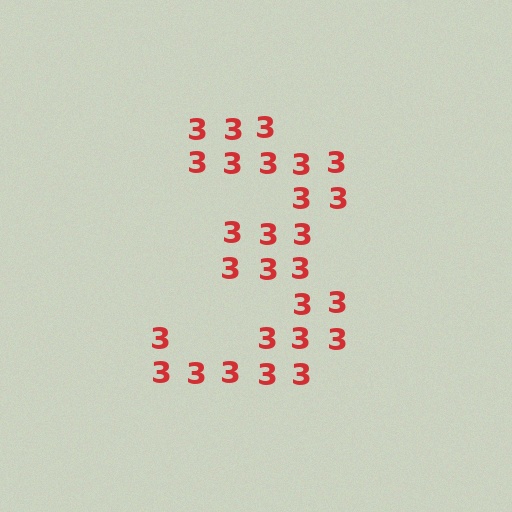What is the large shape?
The large shape is the digit 3.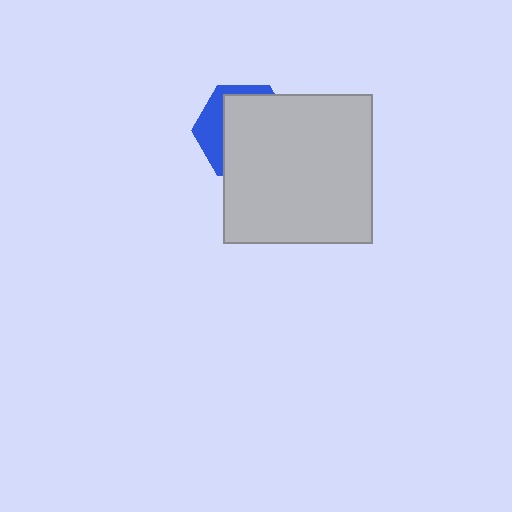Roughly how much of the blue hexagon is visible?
A small part of it is visible (roughly 30%).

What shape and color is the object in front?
The object in front is a light gray square.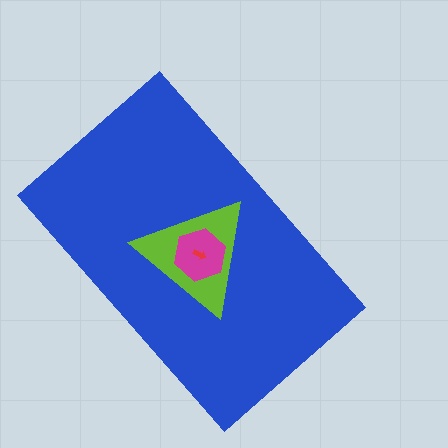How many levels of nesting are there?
4.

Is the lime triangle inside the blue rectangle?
Yes.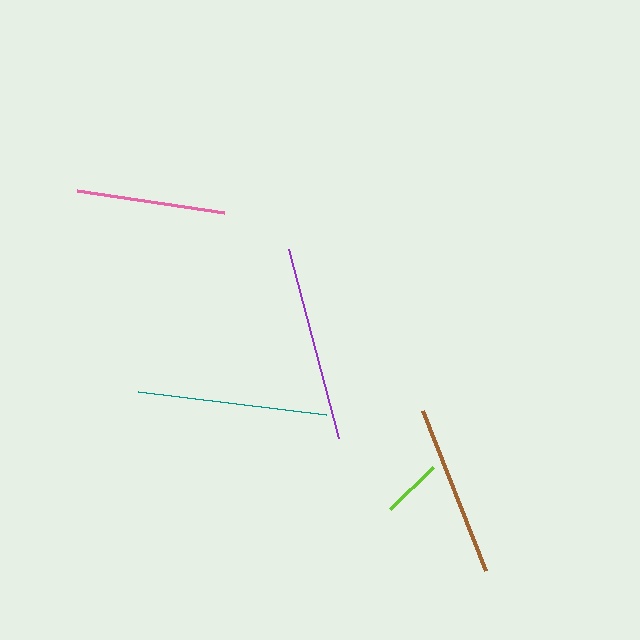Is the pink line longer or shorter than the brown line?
The brown line is longer than the pink line.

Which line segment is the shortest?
The lime line is the shortest at approximately 60 pixels.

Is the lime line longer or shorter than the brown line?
The brown line is longer than the lime line.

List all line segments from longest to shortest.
From longest to shortest: purple, teal, brown, pink, lime.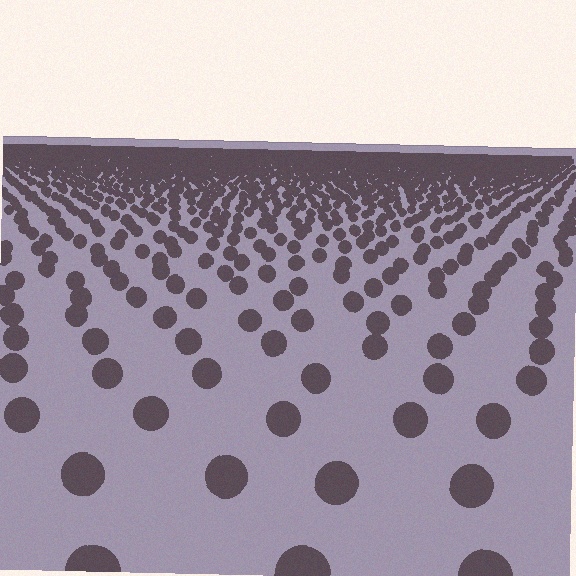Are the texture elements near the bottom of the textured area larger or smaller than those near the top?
Larger. Near the bottom, elements are closer to the viewer and appear at a bigger on-screen size.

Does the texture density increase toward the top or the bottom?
Density increases toward the top.